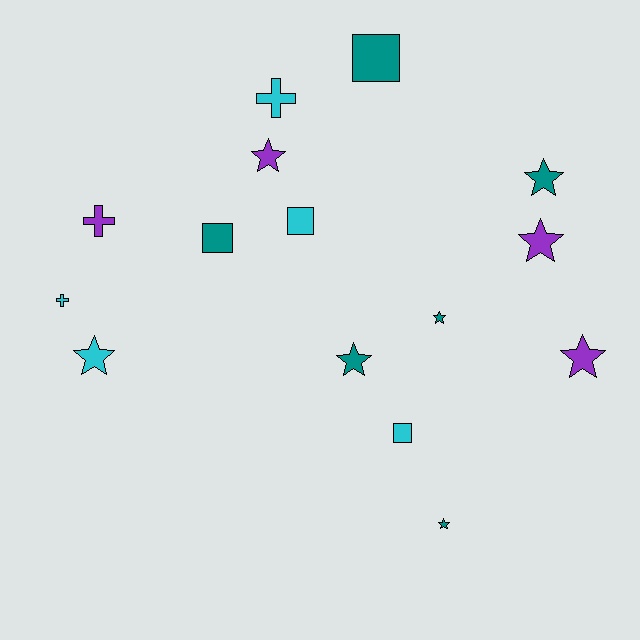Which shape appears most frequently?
Star, with 8 objects.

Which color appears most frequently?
Teal, with 6 objects.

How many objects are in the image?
There are 15 objects.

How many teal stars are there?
There are 4 teal stars.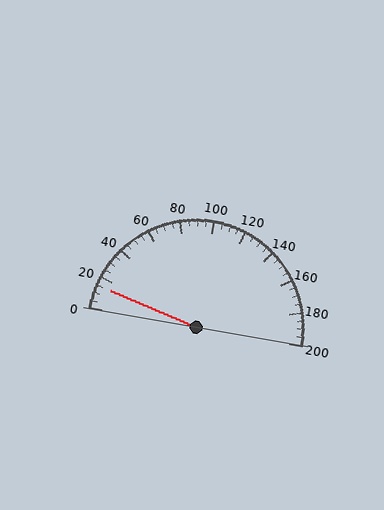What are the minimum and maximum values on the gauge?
The gauge ranges from 0 to 200.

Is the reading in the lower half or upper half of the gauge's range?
The reading is in the lower half of the range (0 to 200).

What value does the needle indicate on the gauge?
The needle indicates approximately 15.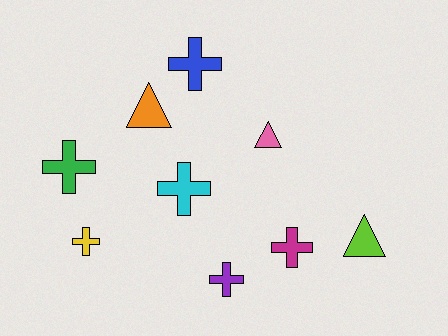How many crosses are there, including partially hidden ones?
There are 6 crosses.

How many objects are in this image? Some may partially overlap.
There are 9 objects.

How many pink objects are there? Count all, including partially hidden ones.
There is 1 pink object.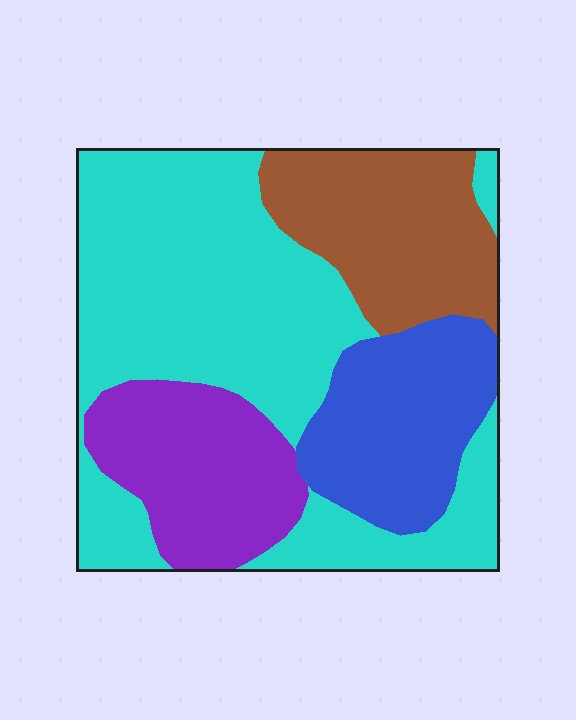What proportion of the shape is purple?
Purple covers 17% of the shape.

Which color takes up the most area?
Cyan, at roughly 50%.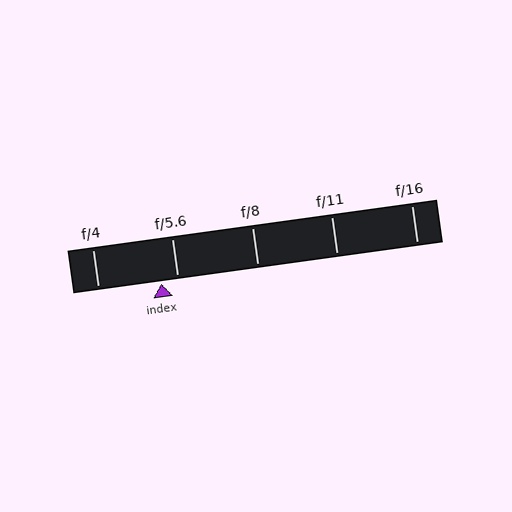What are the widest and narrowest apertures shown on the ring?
The widest aperture shown is f/4 and the narrowest is f/16.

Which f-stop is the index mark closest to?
The index mark is closest to f/5.6.